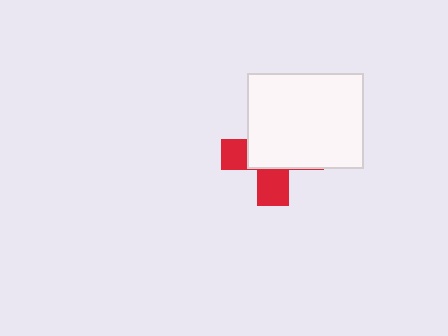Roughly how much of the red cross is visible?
A small part of it is visible (roughly 36%).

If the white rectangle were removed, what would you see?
You would see the complete red cross.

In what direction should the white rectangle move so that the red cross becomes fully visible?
The white rectangle should move toward the upper-right. That is the shortest direction to clear the overlap and leave the red cross fully visible.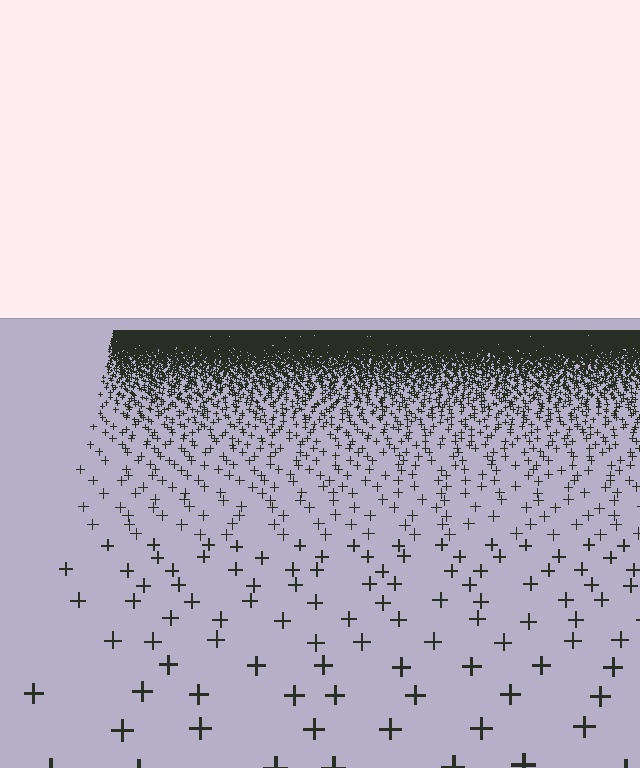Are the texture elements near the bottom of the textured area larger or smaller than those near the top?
Larger. Near the bottom, elements are closer to the viewer and appear at a bigger on-screen size.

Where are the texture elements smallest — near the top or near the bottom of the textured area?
Near the top.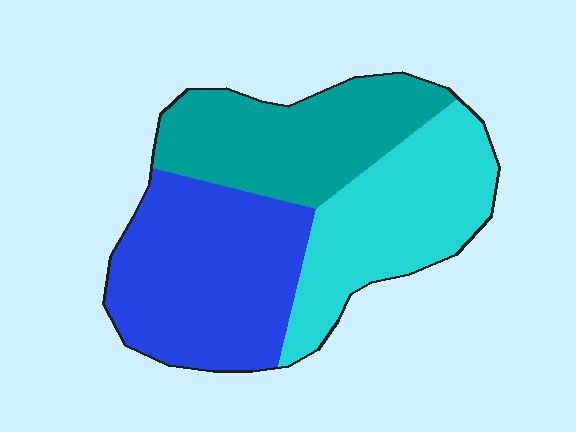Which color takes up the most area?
Blue, at roughly 40%.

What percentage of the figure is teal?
Teal covers about 30% of the figure.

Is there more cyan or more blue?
Blue.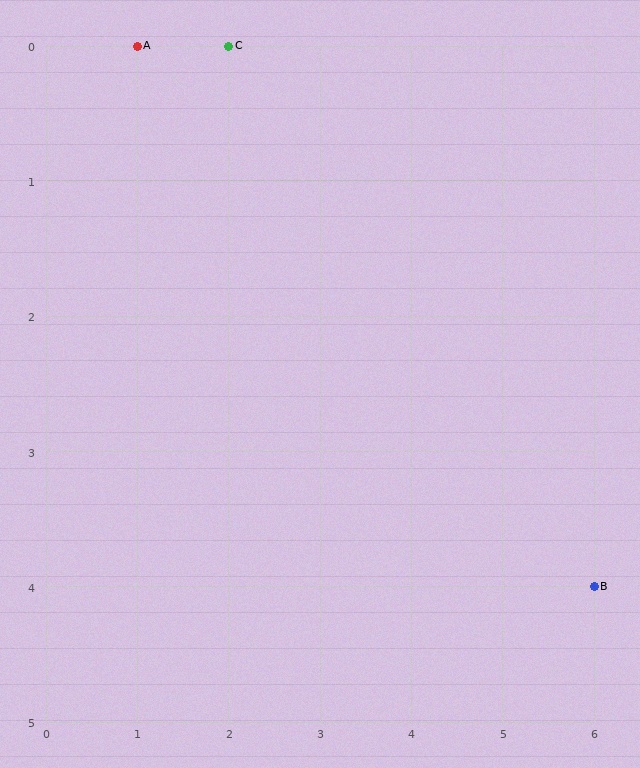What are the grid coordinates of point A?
Point A is at grid coordinates (1, 0).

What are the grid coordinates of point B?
Point B is at grid coordinates (6, 4).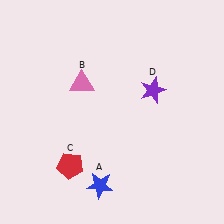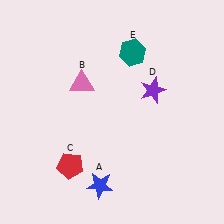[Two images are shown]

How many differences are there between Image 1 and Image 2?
There is 1 difference between the two images.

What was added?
A teal hexagon (E) was added in Image 2.